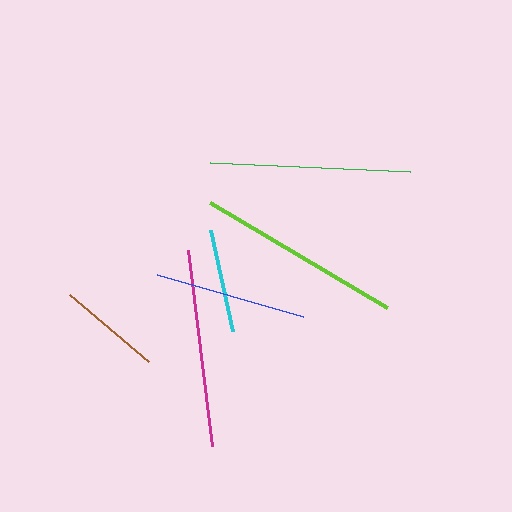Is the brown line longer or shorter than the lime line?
The lime line is longer than the brown line.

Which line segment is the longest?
The lime line is the longest at approximately 205 pixels.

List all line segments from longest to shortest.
From longest to shortest: lime, green, magenta, blue, brown, cyan.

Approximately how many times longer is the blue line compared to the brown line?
The blue line is approximately 1.5 times the length of the brown line.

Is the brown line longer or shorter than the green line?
The green line is longer than the brown line.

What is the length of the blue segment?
The blue segment is approximately 152 pixels long.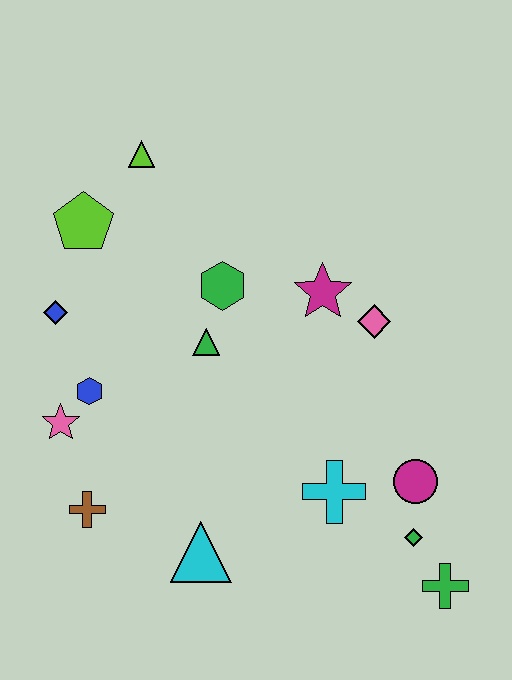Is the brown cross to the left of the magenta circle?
Yes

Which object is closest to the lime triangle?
The lime pentagon is closest to the lime triangle.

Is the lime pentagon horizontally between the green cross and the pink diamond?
No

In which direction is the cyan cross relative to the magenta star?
The cyan cross is below the magenta star.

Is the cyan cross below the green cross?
No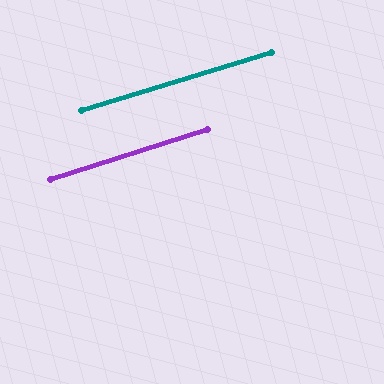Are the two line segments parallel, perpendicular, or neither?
Parallel — their directions differ by only 0.9°.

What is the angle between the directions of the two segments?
Approximately 1 degree.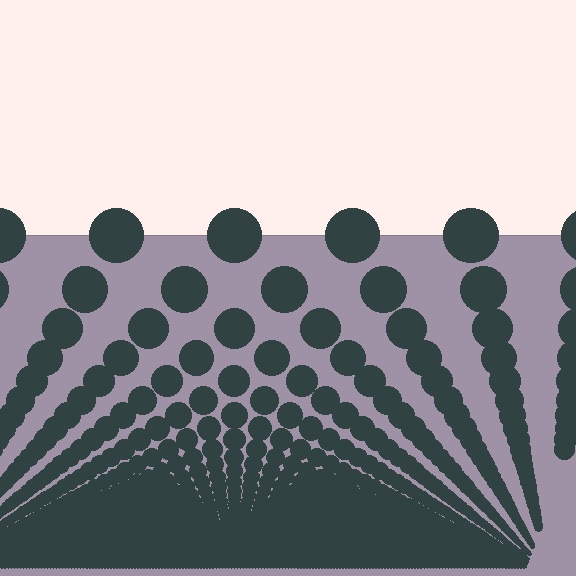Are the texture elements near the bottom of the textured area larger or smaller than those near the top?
Smaller. The gradient is inverted — elements near the bottom are smaller and denser.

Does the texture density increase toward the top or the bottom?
Density increases toward the bottom.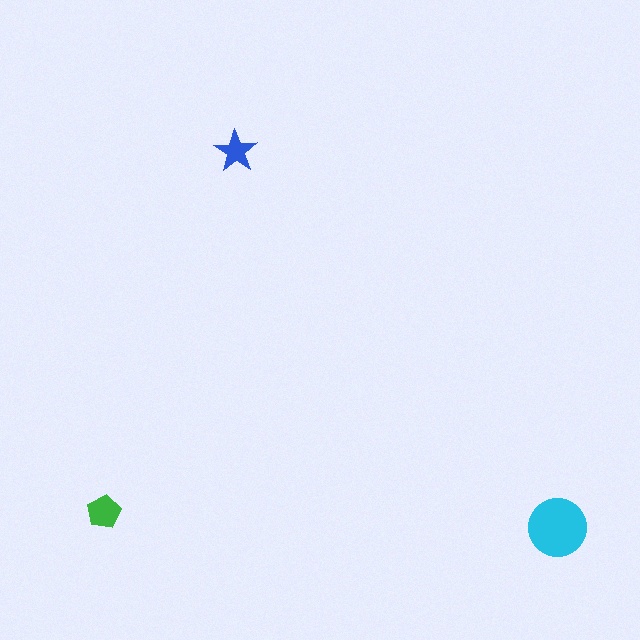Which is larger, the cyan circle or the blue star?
The cyan circle.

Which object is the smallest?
The blue star.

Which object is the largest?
The cyan circle.